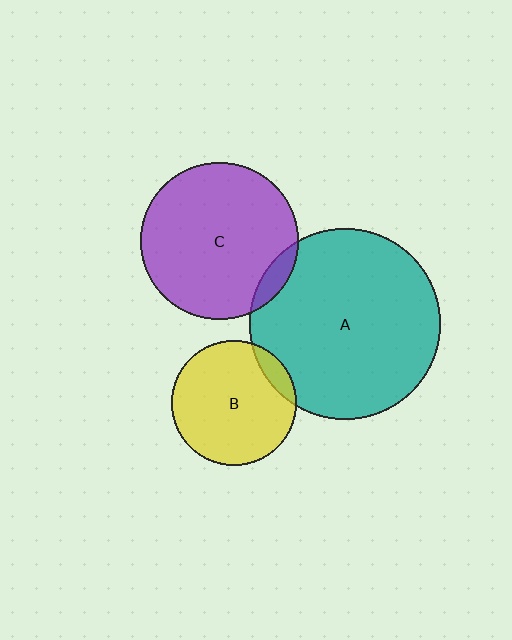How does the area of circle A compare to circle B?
Approximately 2.3 times.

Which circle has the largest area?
Circle A (teal).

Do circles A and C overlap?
Yes.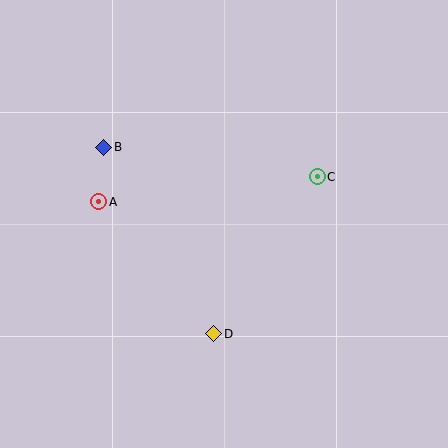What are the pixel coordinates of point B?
Point B is at (104, 147).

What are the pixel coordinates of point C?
Point C is at (317, 177).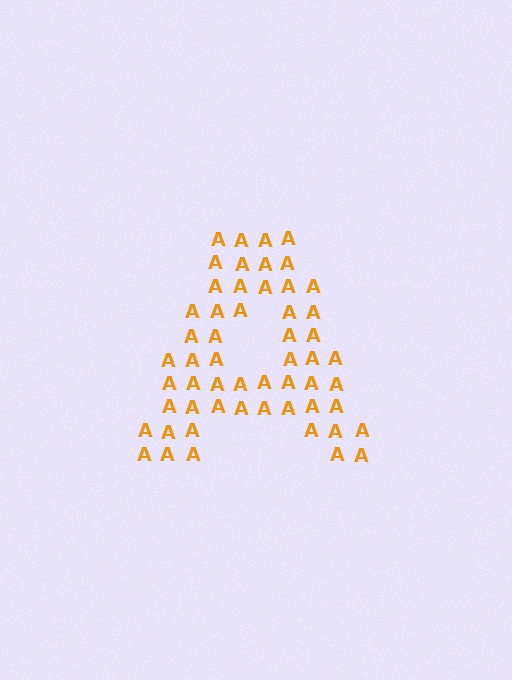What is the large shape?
The large shape is the letter A.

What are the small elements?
The small elements are letter A's.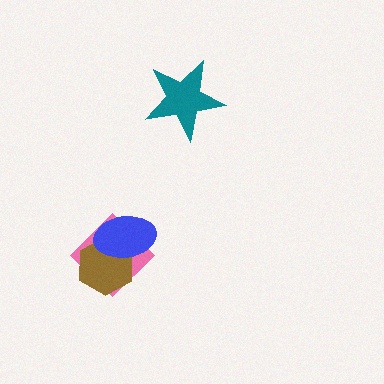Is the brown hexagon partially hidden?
Yes, it is partially covered by another shape.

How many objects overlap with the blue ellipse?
2 objects overlap with the blue ellipse.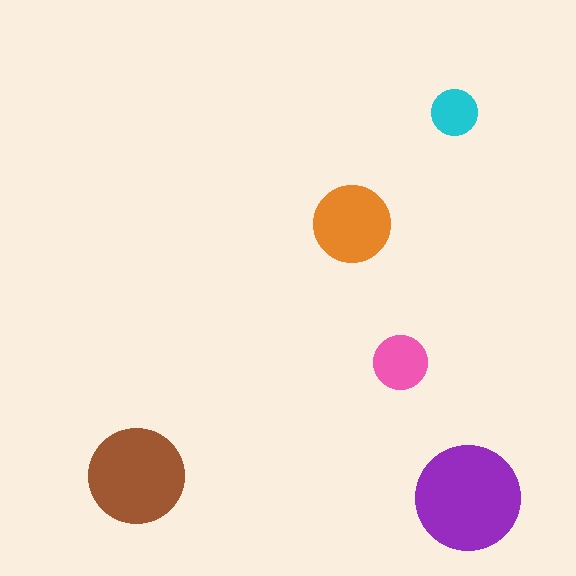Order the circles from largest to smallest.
the purple one, the brown one, the orange one, the pink one, the cyan one.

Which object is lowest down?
The purple circle is bottommost.